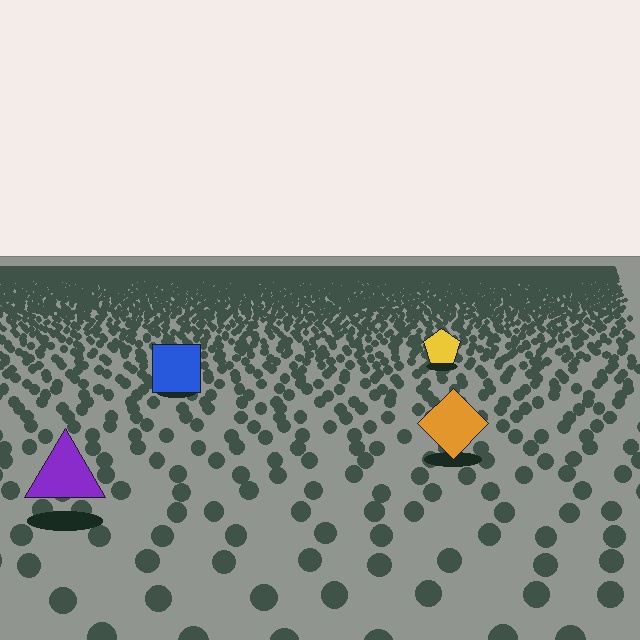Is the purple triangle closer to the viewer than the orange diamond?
Yes. The purple triangle is closer — you can tell from the texture gradient: the ground texture is coarser near it.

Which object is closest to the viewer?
The purple triangle is closest. The texture marks near it are larger and more spread out.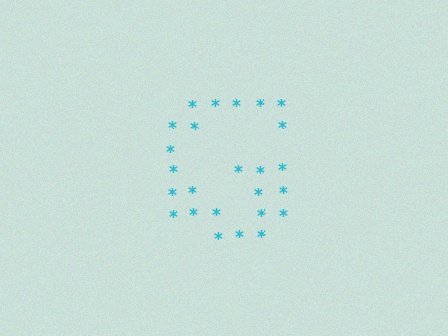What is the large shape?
The large shape is the letter G.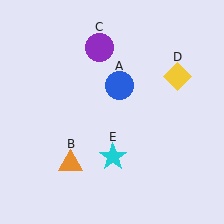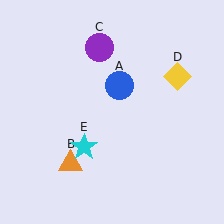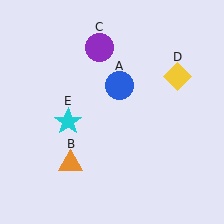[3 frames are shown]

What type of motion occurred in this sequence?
The cyan star (object E) rotated clockwise around the center of the scene.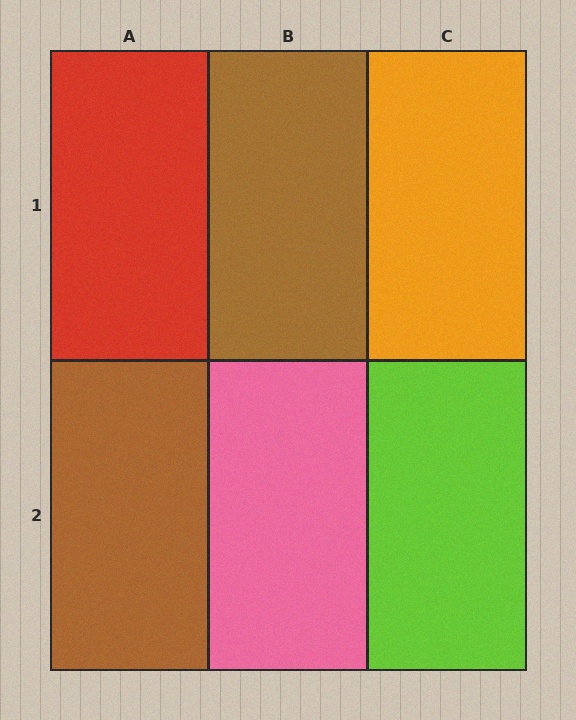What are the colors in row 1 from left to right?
Red, brown, orange.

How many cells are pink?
1 cell is pink.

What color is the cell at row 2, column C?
Lime.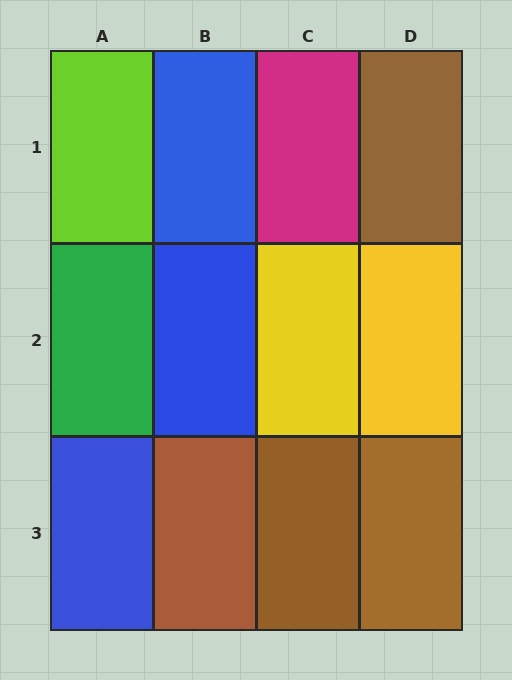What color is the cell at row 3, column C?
Brown.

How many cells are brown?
4 cells are brown.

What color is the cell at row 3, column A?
Blue.